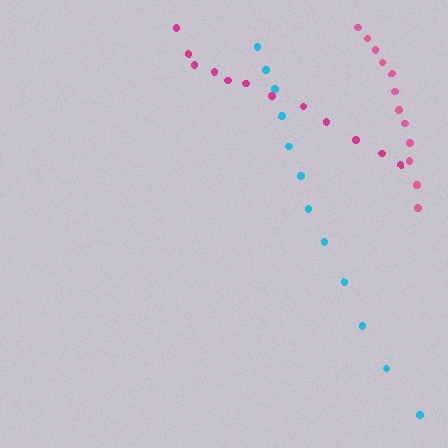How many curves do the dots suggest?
There are 3 distinct paths.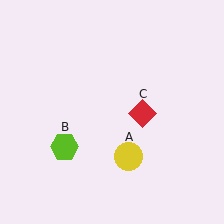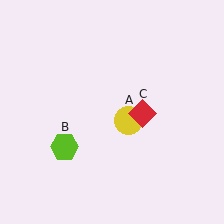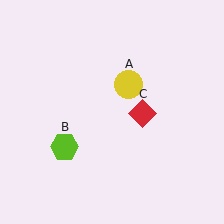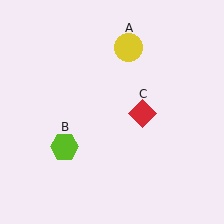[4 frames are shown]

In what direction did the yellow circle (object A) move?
The yellow circle (object A) moved up.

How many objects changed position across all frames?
1 object changed position: yellow circle (object A).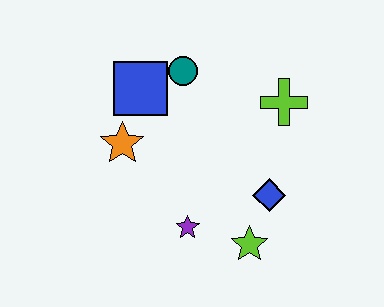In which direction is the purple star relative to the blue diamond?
The purple star is to the left of the blue diamond.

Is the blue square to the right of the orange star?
Yes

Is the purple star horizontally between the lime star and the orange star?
Yes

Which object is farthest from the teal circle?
The lime star is farthest from the teal circle.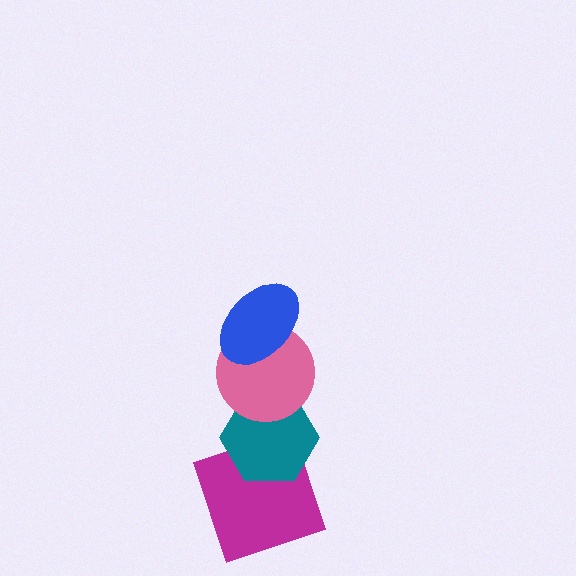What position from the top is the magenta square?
The magenta square is 4th from the top.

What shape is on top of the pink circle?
The blue ellipse is on top of the pink circle.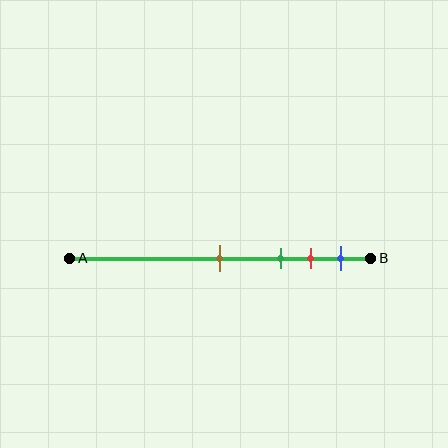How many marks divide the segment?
There are 4 marks dividing the segment.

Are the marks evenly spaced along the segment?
No, the marks are not evenly spaced.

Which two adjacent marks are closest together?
The red and blue marks are the closest adjacent pair.